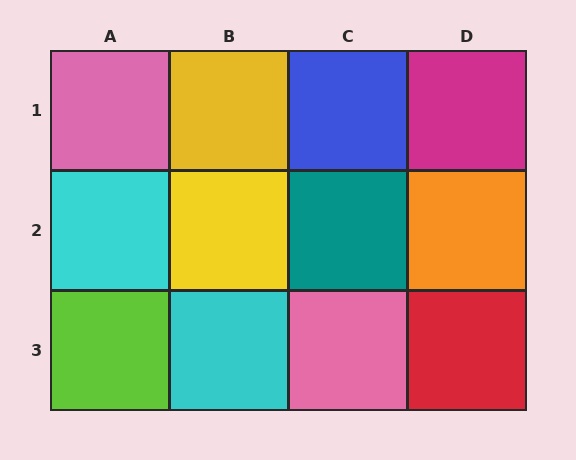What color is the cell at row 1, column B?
Yellow.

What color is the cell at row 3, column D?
Red.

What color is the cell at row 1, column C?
Blue.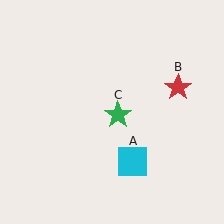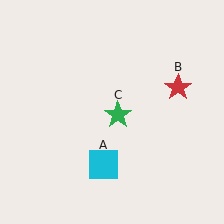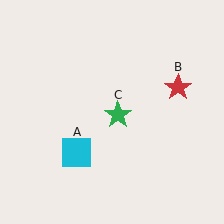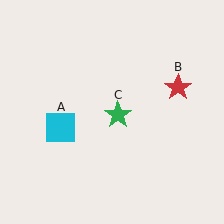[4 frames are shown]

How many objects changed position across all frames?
1 object changed position: cyan square (object A).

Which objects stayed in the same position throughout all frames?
Red star (object B) and green star (object C) remained stationary.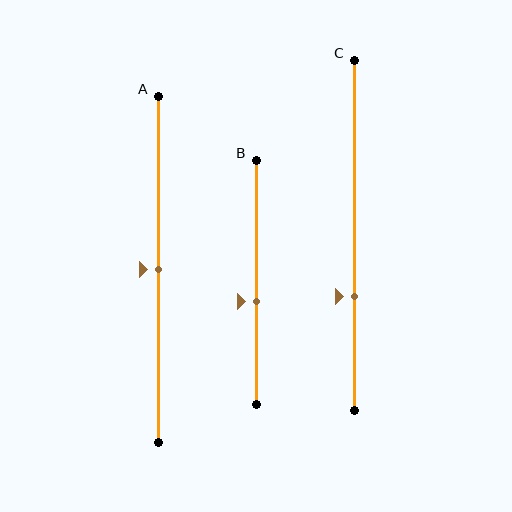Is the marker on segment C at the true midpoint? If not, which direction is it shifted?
No, the marker on segment C is shifted downward by about 17% of the segment length.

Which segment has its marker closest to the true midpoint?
Segment A has its marker closest to the true midpoint.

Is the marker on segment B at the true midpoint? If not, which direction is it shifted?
No, the marker on segment B is shifted downward by about 8% of the segment length.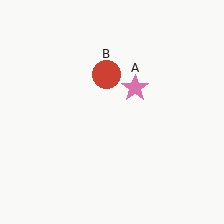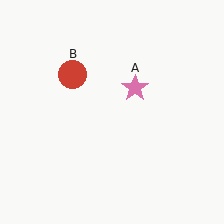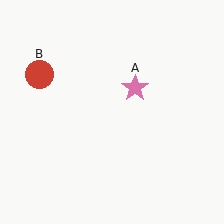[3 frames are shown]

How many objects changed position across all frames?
1 object changed position: red circle (object B).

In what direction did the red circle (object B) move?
The red circle (object B) moved left.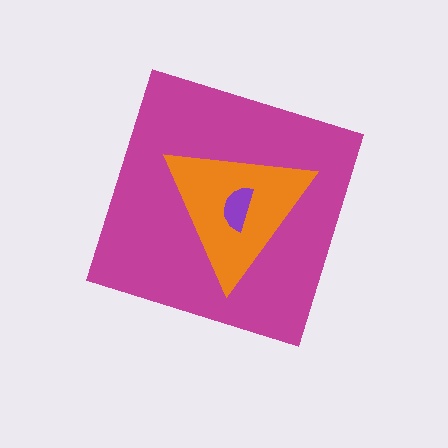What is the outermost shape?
The magenta diamond.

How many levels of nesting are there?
3.